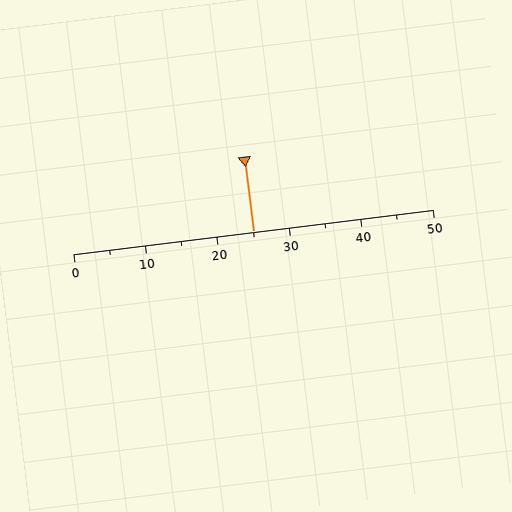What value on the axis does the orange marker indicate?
The marker indicates approximately 25.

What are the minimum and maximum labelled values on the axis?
The axis runs from 0 to 50.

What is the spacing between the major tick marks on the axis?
The major ticks are spaced 10 apart.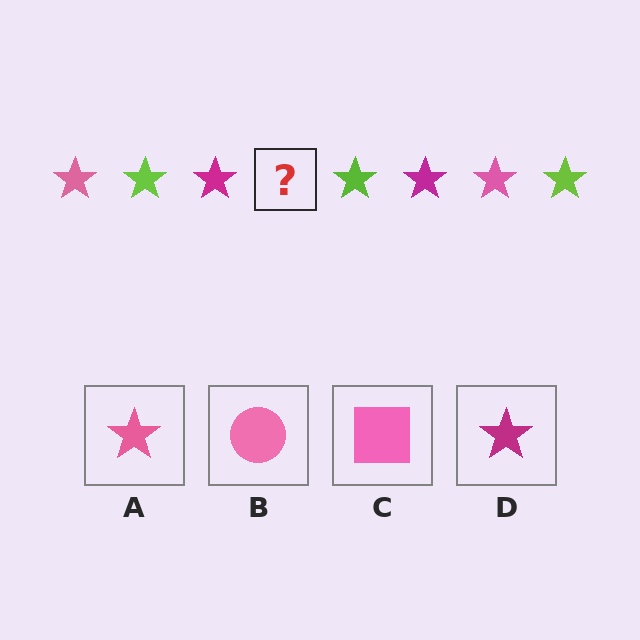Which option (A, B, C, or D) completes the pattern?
A.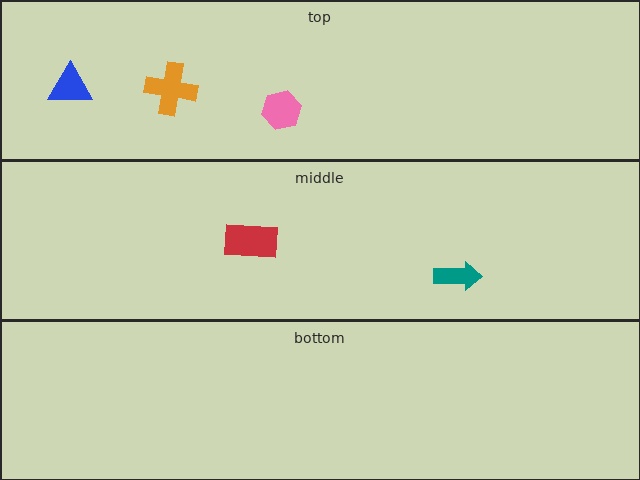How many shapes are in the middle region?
2.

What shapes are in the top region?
The blue triangle, the pink hexagon, the orange cross.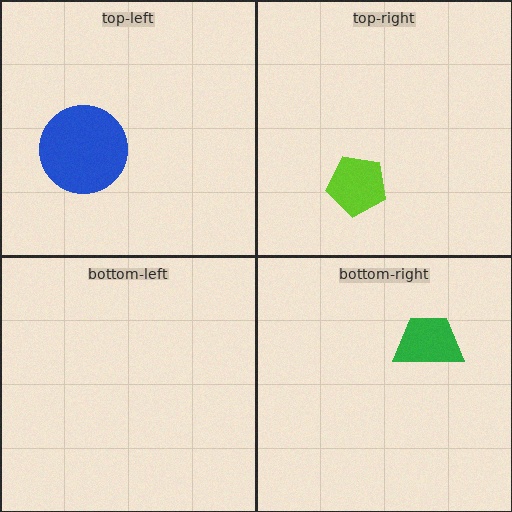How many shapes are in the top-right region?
1.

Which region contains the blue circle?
The top-left region.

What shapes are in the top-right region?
The lime pentagon.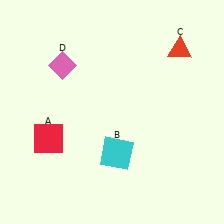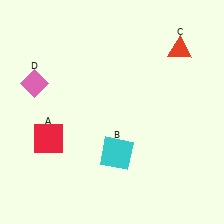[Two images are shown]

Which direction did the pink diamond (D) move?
The pink diamond (D) moved left.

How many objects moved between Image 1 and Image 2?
1 object moved between the two images.